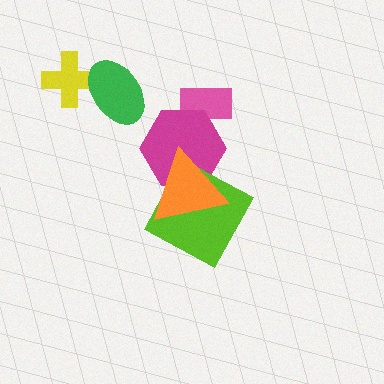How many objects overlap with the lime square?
2 objects overlap with the lime square.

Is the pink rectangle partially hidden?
Yes, it is partially covered by another shape.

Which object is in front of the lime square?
The orange triangle is in front of the lime square.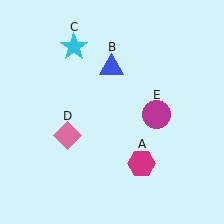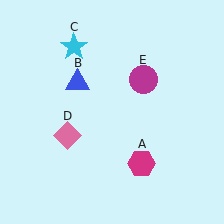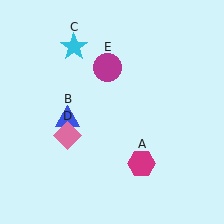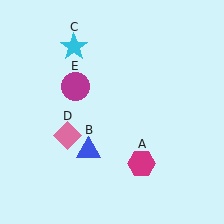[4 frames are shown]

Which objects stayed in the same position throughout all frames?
Magenta hexagon (object A) and cyan star (object C) and pink diamond (object D) remained stationary.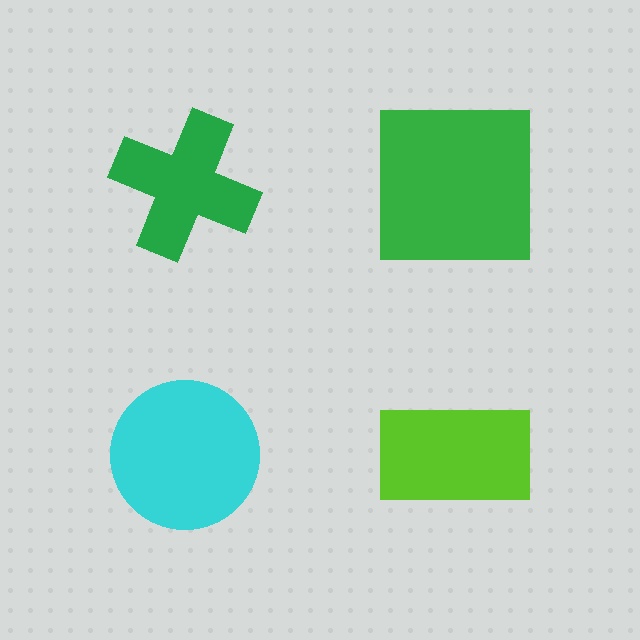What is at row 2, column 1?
A cyan circle.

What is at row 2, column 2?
A lime rectangle.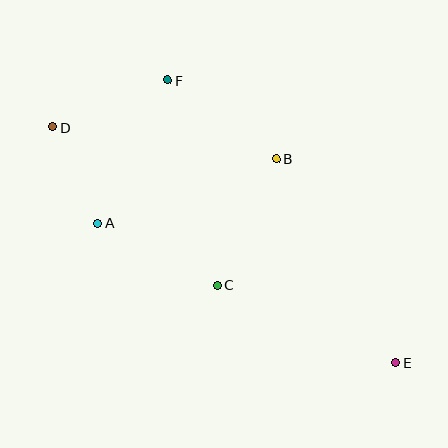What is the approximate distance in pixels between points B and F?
The distance between B and F is approximately 133 pixels.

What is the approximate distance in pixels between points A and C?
The distance between A and C is approximately 135 pixels.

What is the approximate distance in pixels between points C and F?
The distance between C and F is approximately 211 pixels.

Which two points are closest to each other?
Points A and D are closest to each other.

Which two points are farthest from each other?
Points D and E are farthest from each other.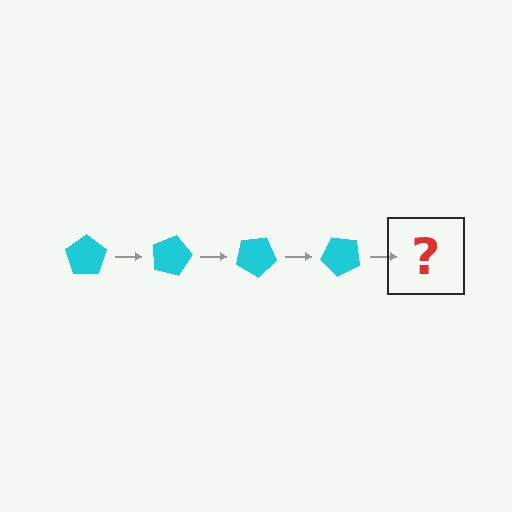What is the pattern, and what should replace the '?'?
The pattern is that the pentagon rotates 15 degrees each step. The '?' should be a cyan pentagon rotated 60 degrees.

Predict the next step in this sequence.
The next step is a cyan pentagon rotated 60 degrees.